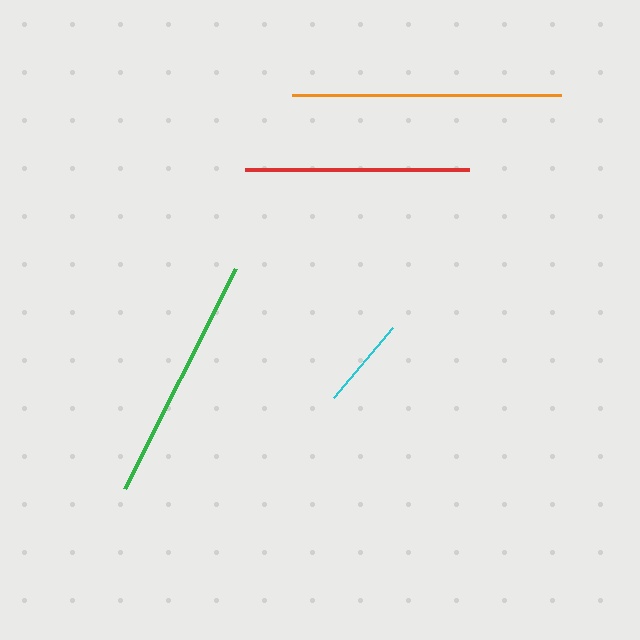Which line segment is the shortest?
The cyan line is the shortest at approximately 92 pixels.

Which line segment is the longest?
The orange line is the longest at approximately 268 pixels.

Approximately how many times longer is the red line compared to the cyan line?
The red line is approximately 2.4 times the length of the cyan line.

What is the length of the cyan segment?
The cyan segment is approximately 92 pixels long.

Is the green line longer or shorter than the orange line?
The orange line is longer than the green line.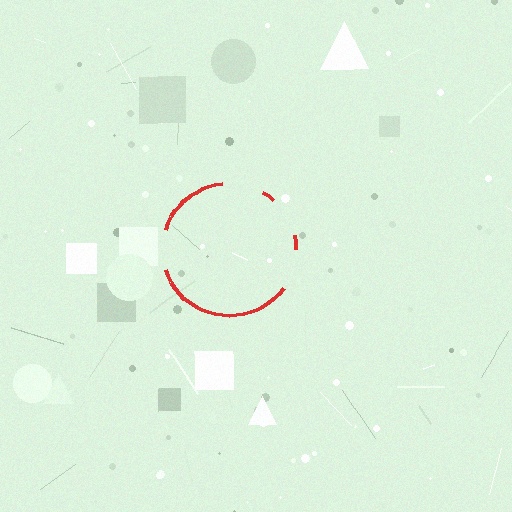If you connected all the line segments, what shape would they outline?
They would outline a circle.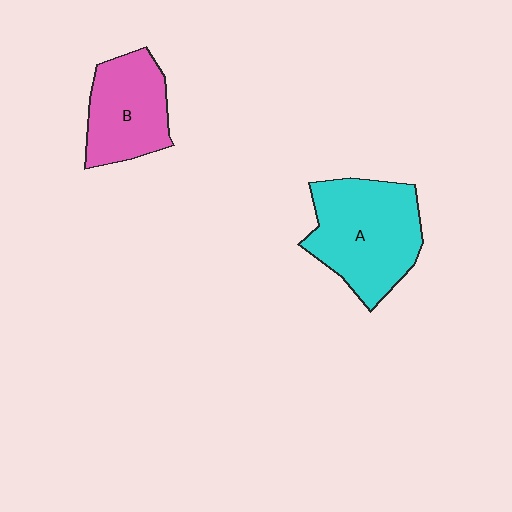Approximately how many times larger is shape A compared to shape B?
Approximately 1.4 times.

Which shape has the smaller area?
Shape B (pink).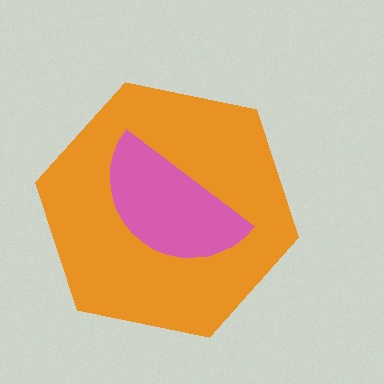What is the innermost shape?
The pink semicircle.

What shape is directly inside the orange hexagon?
The pink semicircle.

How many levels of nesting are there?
2.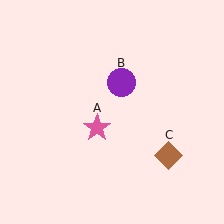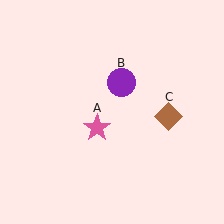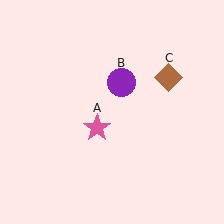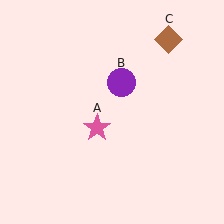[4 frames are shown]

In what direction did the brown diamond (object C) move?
The brown diamond (object C) moved up.